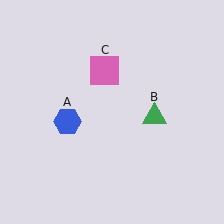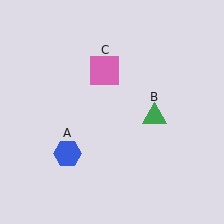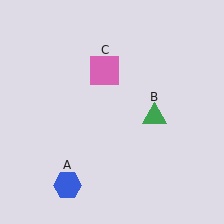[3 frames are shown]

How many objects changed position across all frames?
1 object changed position: blue hexagon (object A).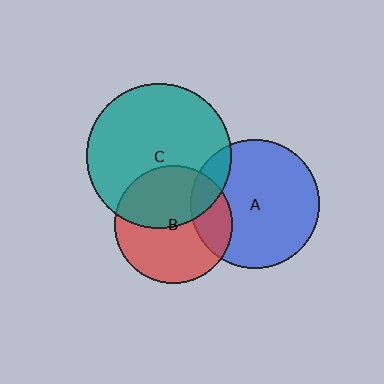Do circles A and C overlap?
Yes.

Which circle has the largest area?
Circle C (teal).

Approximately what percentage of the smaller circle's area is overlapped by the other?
Approximately 15%.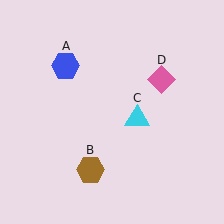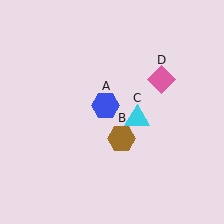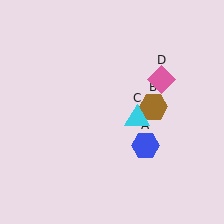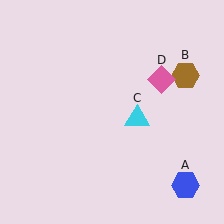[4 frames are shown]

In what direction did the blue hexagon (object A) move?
The blue hexagon (object A) moved down and to the right.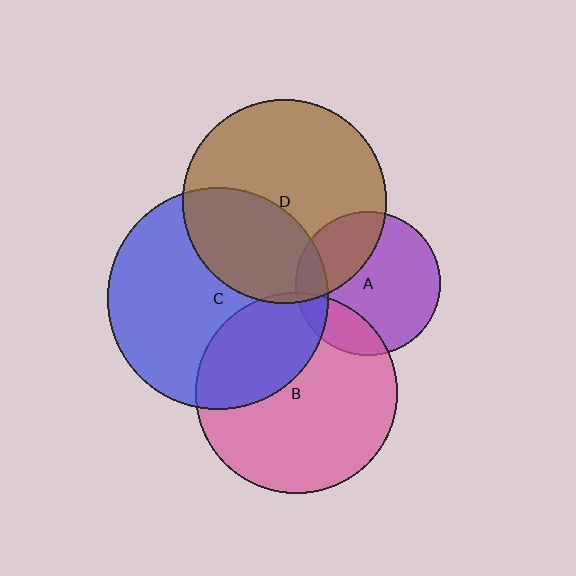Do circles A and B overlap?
Yes.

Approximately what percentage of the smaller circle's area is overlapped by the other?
Approximately 20%.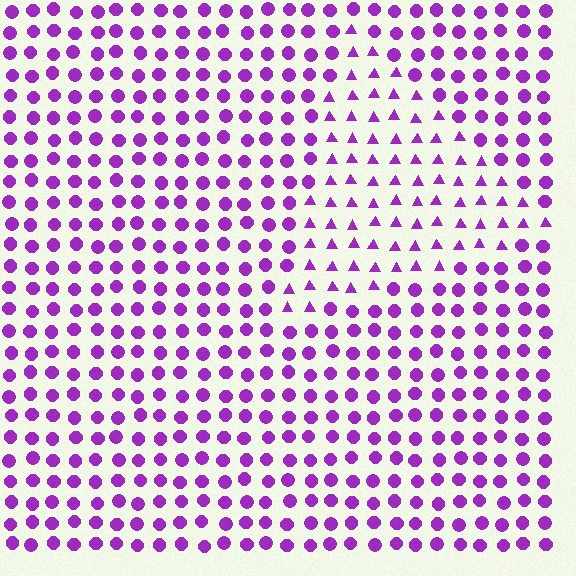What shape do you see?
I see a triangle.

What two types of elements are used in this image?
The image uses triangles inside the triangle region and circles outside it.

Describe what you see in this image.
The image is filled with small purple elements arranged in a uniform grid. A triangle-shaped region contains triangles, while the surrounding area contains circles. The boundary is defined purely by the change in element shape.